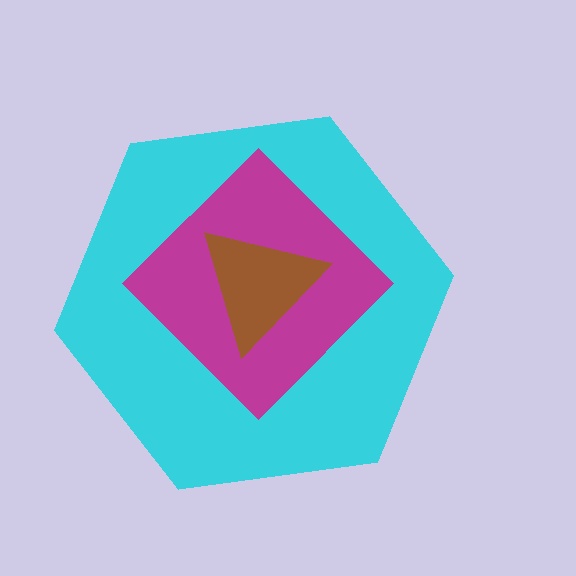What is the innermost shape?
The brown triangle.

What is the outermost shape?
The cyan hexagon.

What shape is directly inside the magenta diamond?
The brown triangle.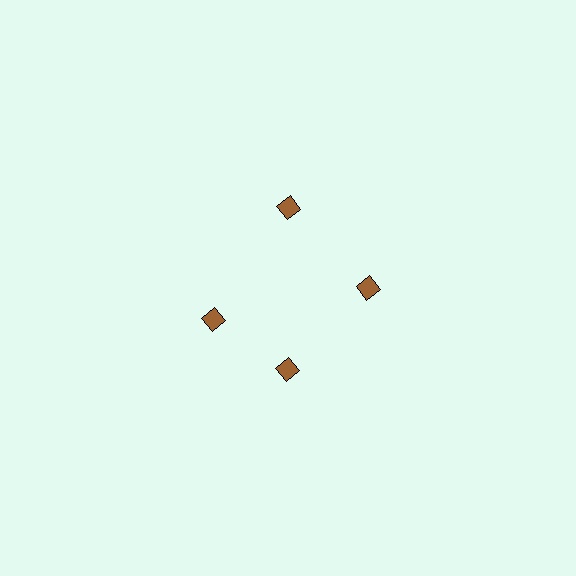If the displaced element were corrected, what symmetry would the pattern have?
It would have 4-fold rotational symmetry — the pattern would map onto itself every 90 degrees.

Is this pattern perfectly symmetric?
No. The 4 brown diamonds are arranged in a ring, but one element near the 9 o'clock position is rotated out of alignment along the ring, breaking the 4-fold rotational symmetry.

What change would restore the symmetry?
The symmetry would be restored by rotating it back into even spacing with its neighbors so that all 4 diamonds sit at equal angles and equal distance from the center.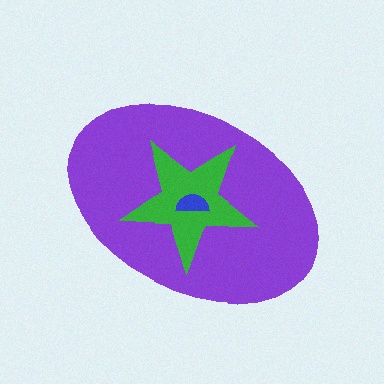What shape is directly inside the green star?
The blue semicircle.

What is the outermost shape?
The purple ellipse.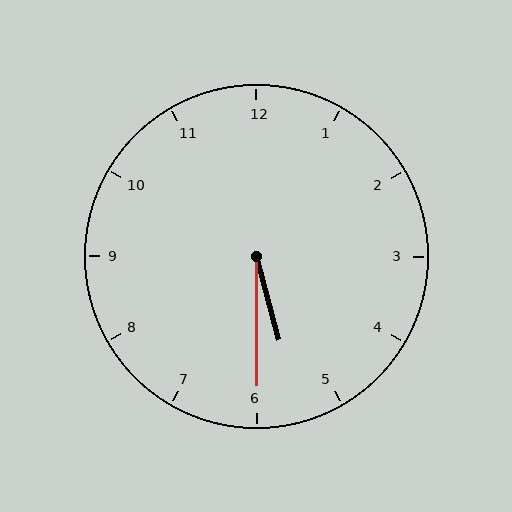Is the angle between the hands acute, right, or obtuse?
It is acute.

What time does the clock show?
5:30.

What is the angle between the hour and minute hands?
Approximately 15 degrees.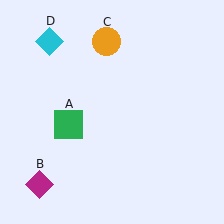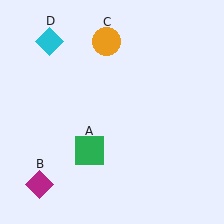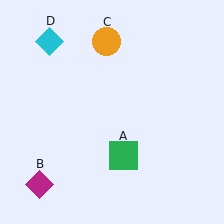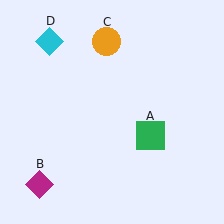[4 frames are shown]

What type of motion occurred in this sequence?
The green square (object A) rotated counterclockwise around the center of the scene.